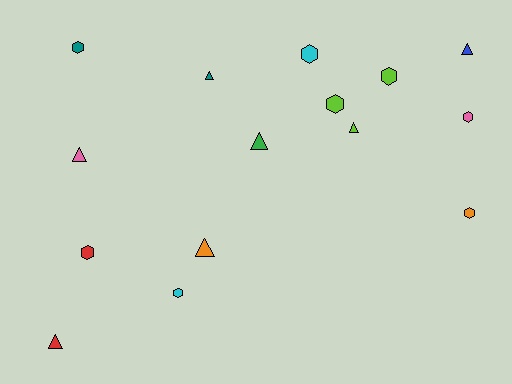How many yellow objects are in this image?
There are no yellow objects.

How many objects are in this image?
There are 15 objects.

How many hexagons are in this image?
There are 8 hexagons.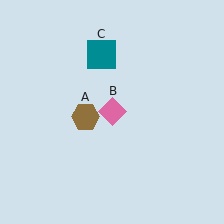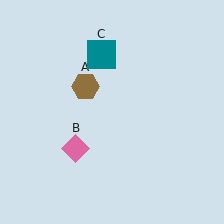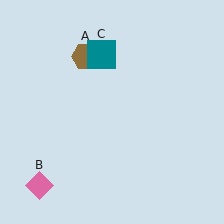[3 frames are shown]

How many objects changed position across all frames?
2 objects changed position: brown hexagon (object A), pink diamond (object B).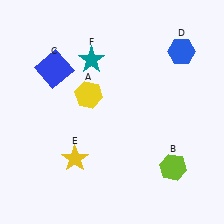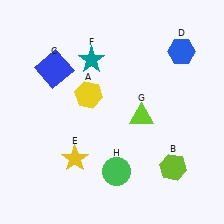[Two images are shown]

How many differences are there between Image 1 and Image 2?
There are 2 differences between the two images.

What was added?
A lime triangle (G), a green circle (H) were added in Image 2.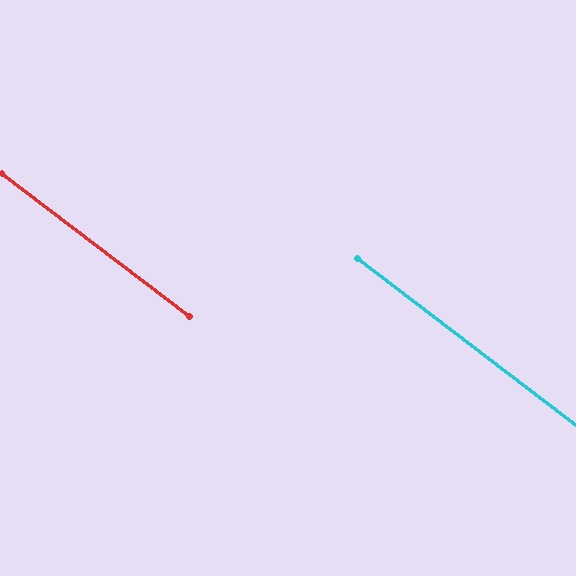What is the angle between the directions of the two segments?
Approximately 0 degrees.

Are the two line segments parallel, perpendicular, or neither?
Parallel — their directions differ by only 0.3°.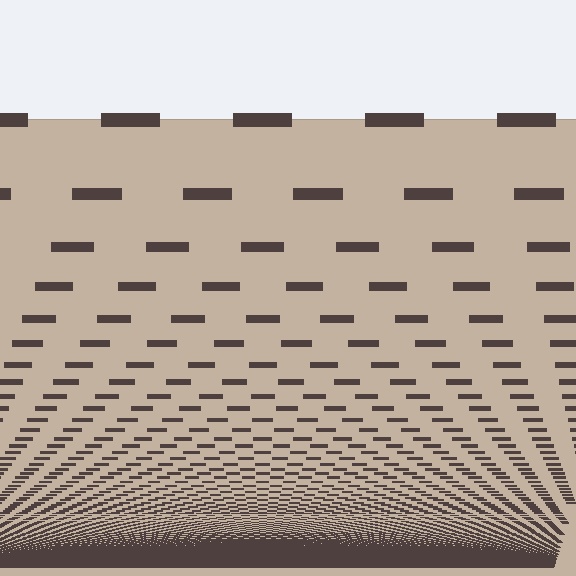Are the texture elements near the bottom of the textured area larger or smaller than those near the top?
Smaller. The gradient is inverted — elements near the bottom are smaller and denser.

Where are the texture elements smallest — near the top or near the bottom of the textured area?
Near the bottom.